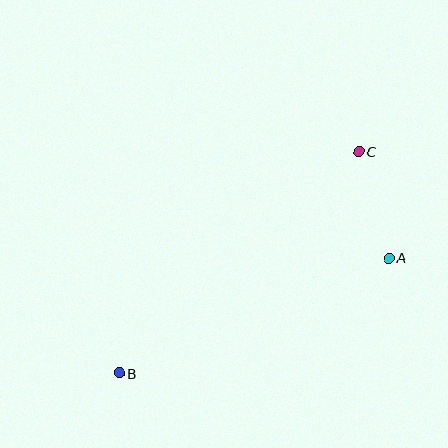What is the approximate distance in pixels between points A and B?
The distance between A and B is approximately 293 pixels.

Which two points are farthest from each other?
Points B and C are farthest from each other.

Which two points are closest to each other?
Points A and C are closest to each other.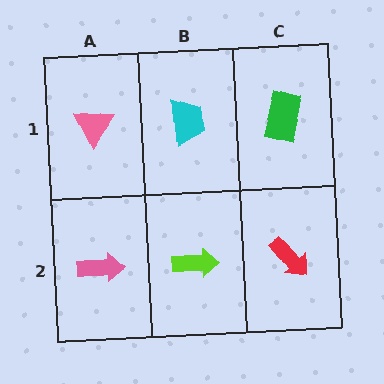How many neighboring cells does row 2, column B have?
3.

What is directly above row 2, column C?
A green rectangle.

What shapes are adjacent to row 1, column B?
A lime arrow (row 2, column B), a pink triangle (row 1, column A), a green rectangle (row 1, column C).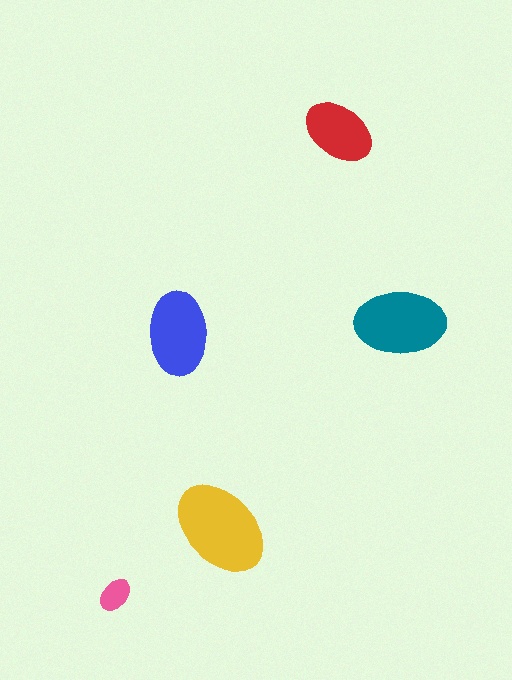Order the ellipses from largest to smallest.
the yellow one, the teal one, the blue one, the red one, the pink one.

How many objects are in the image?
There are 5 objects in the image.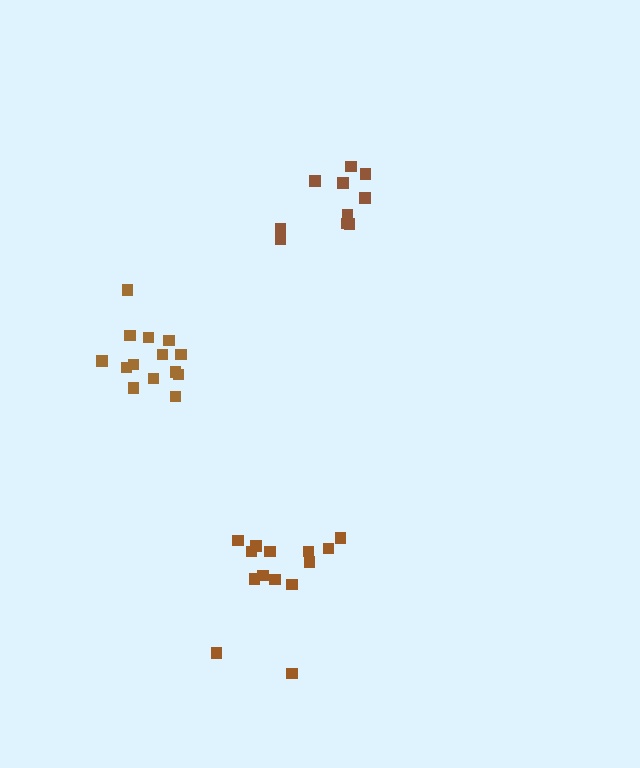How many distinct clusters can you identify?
There are 3 distinct clusters.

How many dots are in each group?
Group 1: 14 dots, Group 2: 14 dots, Group 3: 10 dots (38 total).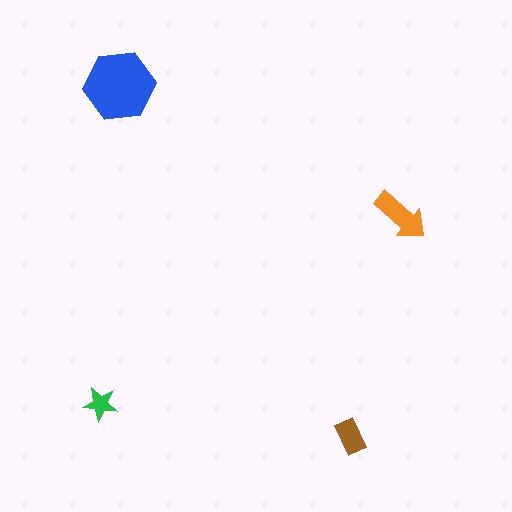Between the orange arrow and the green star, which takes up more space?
The orange arrow.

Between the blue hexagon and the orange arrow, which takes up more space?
The blue hexagon.